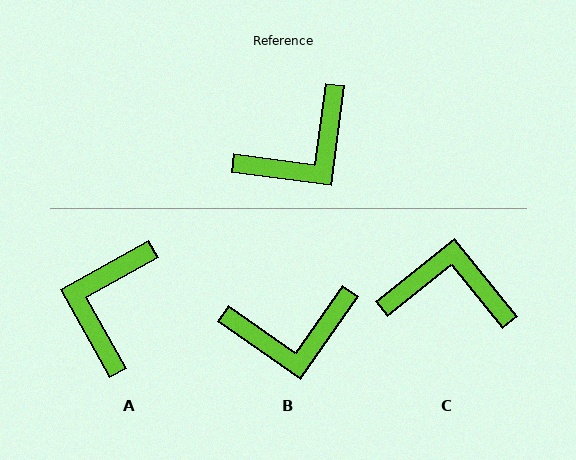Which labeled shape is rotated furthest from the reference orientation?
A, about 143 degrees away.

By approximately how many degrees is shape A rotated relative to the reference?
Approximately 143 degrees clockwise.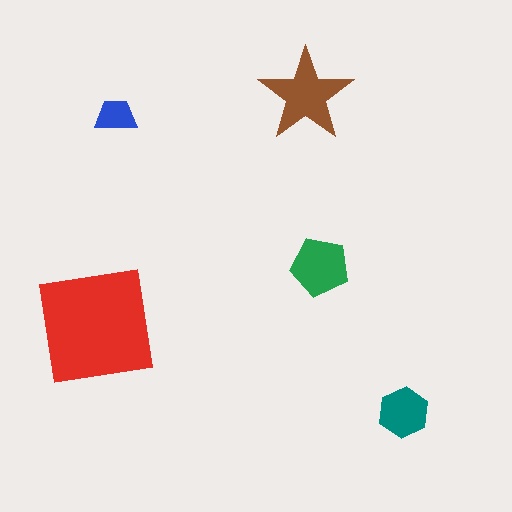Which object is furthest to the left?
The red square is leftmost.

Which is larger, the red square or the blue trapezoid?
The red square.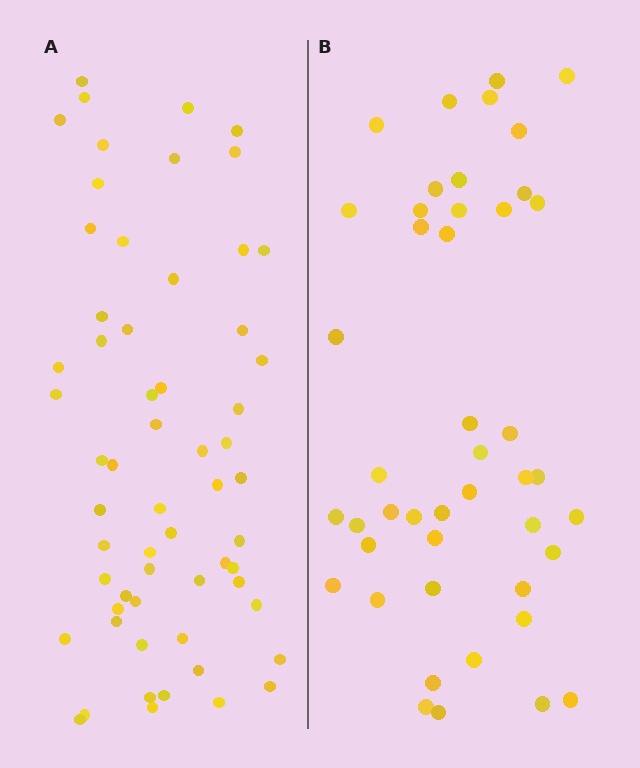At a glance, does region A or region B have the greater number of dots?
Region A (the left region) has more dots.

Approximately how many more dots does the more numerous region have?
Region A has approximately 15 more dots than region B.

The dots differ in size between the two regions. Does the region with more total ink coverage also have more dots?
No. Region B has more total ink coverage because its dots are larger, but region A actually contains more individual dots. Total area can be misleading — the number of items is what matters here.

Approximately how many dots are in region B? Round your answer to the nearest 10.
About 40 dots. (The exact count is 45, which rounds to 40.)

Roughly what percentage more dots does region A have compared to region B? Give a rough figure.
About 35% more.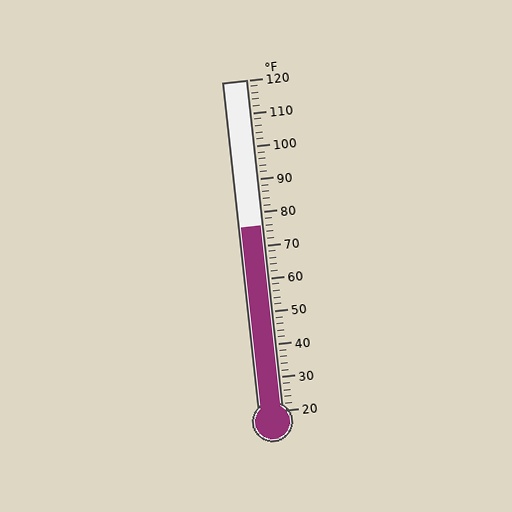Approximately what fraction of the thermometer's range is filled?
The thermometer is filled to approximately 55% of its range.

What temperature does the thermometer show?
The thermometer shows approximately 76°F.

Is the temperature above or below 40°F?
The temperature is above 40°F.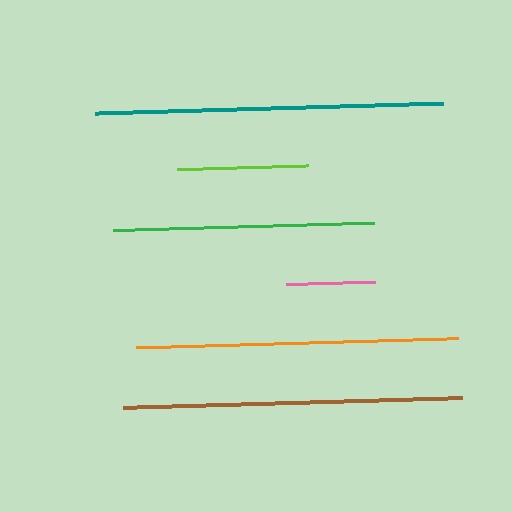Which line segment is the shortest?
The pink line is the shortest at approximately 89 pixels.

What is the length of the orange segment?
The orange segment is approximately 324 pixels long.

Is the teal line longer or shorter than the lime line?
The teal line is longer than the lime line.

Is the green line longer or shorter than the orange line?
The orange line is longer than the green line.